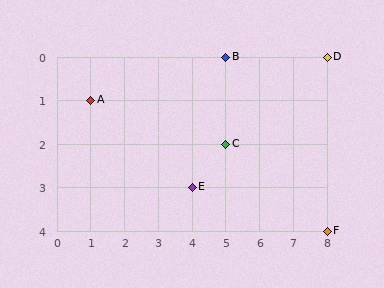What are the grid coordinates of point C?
Point C is at grid coordinates (5, 2).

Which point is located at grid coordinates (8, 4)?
Point F is at (8, 4).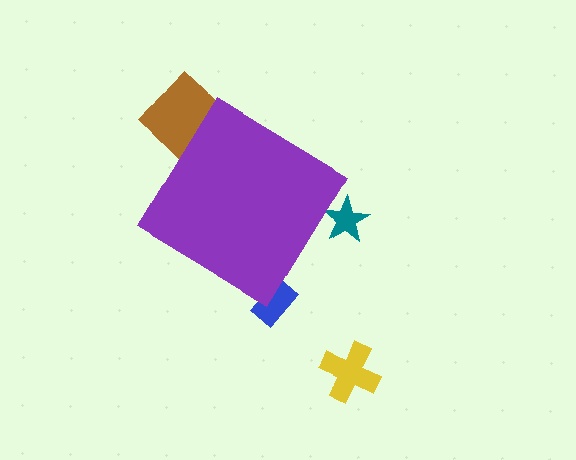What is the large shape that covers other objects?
A purple diamond.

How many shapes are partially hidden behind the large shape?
3 shapes are partially hidden.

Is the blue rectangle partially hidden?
Yes, the blue rectangle is partially hidden behind the purple diamond.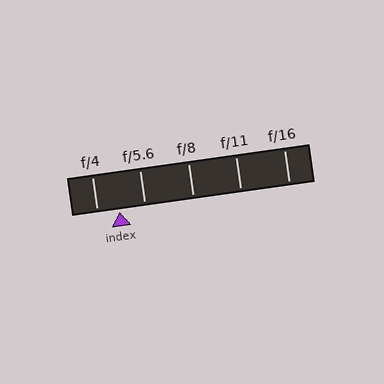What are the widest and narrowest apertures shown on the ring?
The widest aperture shown is f/4 and the narrowest is f/16.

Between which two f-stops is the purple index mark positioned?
The index mark is between f/4 and f/5.6.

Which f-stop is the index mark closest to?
The index mark is closest to f/4.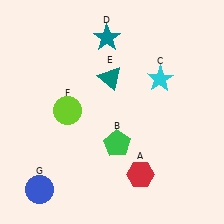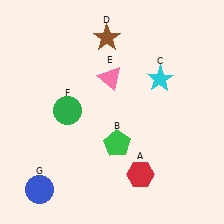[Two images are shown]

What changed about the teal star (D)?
In Image 1, D is teal. In Image 2, it changed to brown.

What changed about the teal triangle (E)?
In Image 1, E is teal. In Image 2, it changed to pink.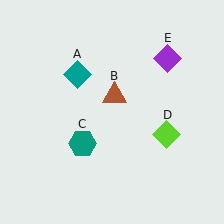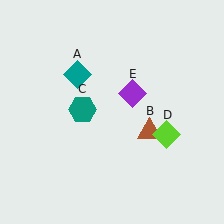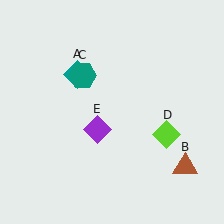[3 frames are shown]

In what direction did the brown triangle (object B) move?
The brown triangle (object B) moved down and to the right.